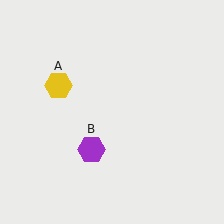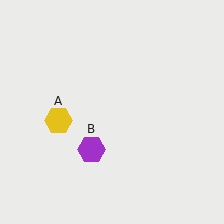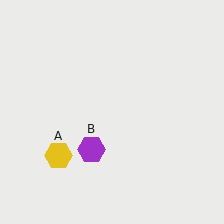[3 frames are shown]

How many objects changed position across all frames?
1 object changed position: yellow hexagon (object A).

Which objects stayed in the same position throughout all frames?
Purple hexagon (object B) remained stationary.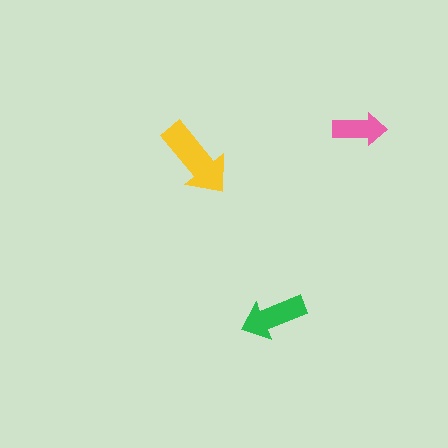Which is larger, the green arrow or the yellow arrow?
The yellow one.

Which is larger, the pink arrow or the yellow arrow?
The yellow one.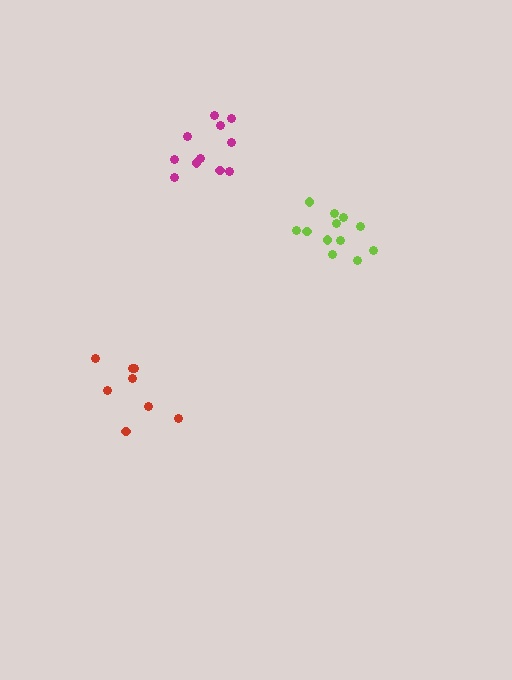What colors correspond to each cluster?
The clusters are colored: lime, magenta, red.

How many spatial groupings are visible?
There are 3 spatial groupings.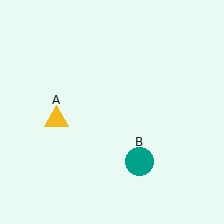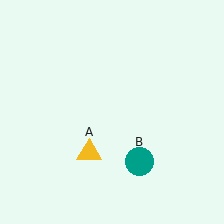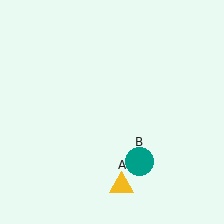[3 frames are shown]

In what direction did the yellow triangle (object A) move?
The yellow triangle (object A) moved down and to the right.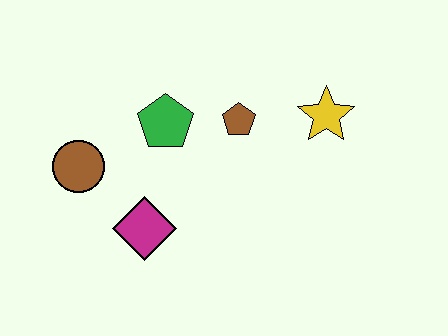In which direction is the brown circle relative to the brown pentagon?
The brown circle is to the left of the brown pentagon.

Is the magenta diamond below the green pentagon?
Yes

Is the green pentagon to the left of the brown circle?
No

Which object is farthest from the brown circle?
The yellow star is farthest from the brown circle.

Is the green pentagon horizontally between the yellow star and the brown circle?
Yes